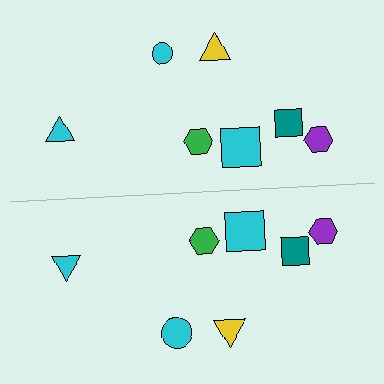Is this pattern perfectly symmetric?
No, the pattern is not perfectly symmetric. The cyan circle on the bottom side has a different size than its mirror counterpart.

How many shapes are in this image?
There are 14 shapes in this image.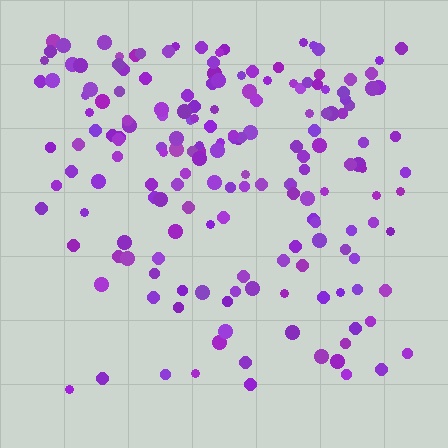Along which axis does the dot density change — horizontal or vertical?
Vertical.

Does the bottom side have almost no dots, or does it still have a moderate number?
Still a moderate number, just noticeably fewer than the top.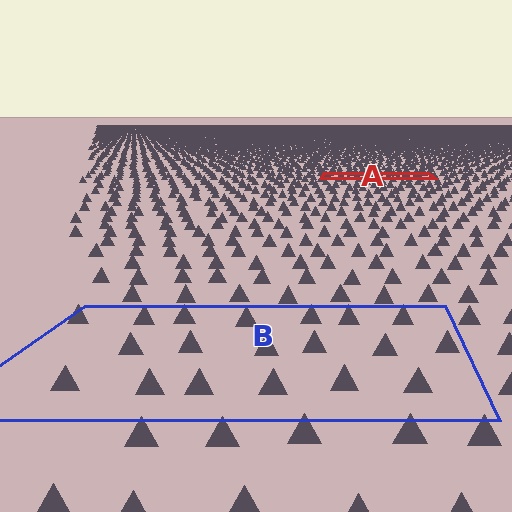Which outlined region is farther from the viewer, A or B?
Region A is farther from the viewer — the texture elements inside it appear smaller and more densely packed.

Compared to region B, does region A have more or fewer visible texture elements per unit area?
Region A has more texture elements per unit area — they are packed more densely because it is farther away.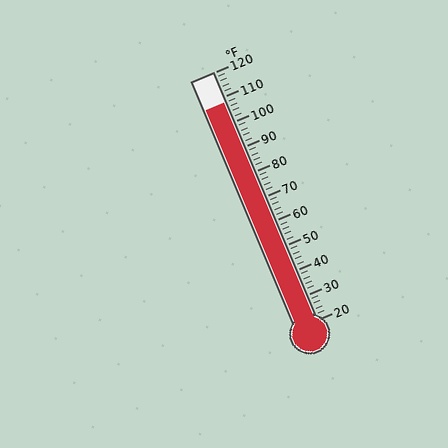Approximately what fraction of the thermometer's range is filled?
The thermometer is filled to approximately 90% of its range.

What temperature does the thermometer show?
The thermometer shows approximately 108°F.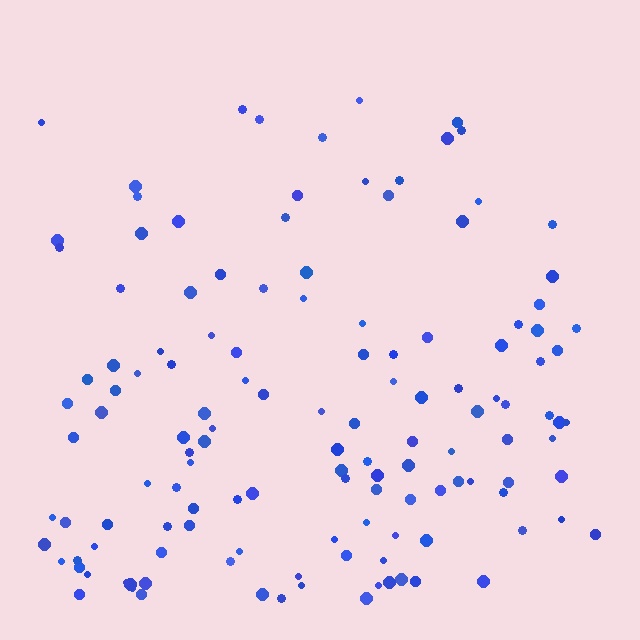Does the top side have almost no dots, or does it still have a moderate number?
Still a moderate number, just noticeably fewer than the bottom.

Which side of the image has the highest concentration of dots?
The bottom.